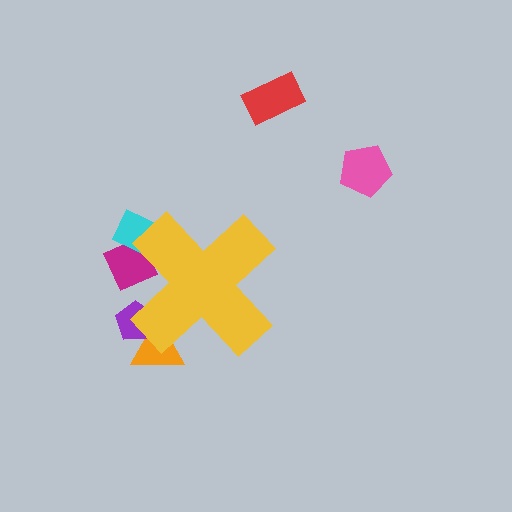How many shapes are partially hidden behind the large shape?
4 shapes are partially hidden.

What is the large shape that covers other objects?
A yellow cross.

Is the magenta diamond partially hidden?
Yes, the magenta diamond is partially hidden behind the yellow cross.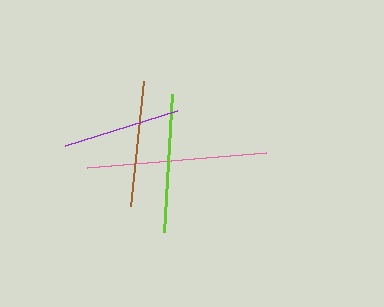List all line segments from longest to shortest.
From longest to shortest: pink, lime, brown, purple.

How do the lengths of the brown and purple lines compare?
The brown and purple lines are approximately the same length.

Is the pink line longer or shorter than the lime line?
The pink line is longer than the lime line.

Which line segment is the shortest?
The purple line is the shortest at approximately 117 pixels.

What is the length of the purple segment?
The purple segment is approximately 117 pixels long.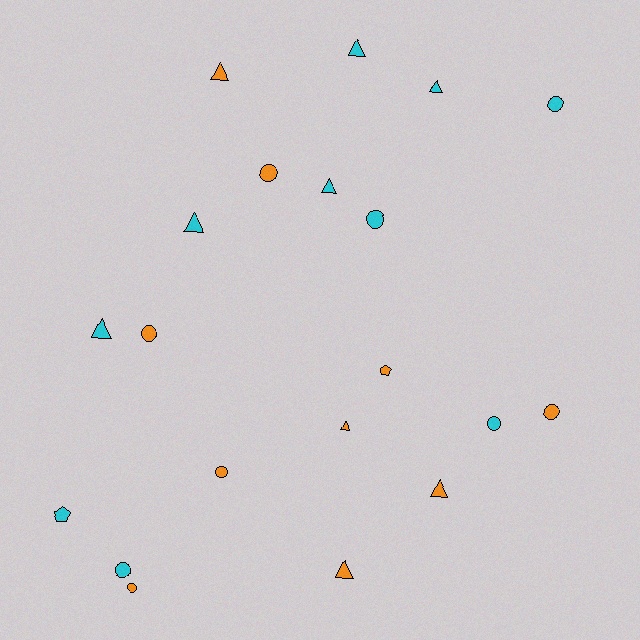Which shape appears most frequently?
Triangle, with 9 objects.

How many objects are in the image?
There are 20 objects.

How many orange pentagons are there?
There is 1 orange pentagon.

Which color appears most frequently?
Orange, with 10 objects.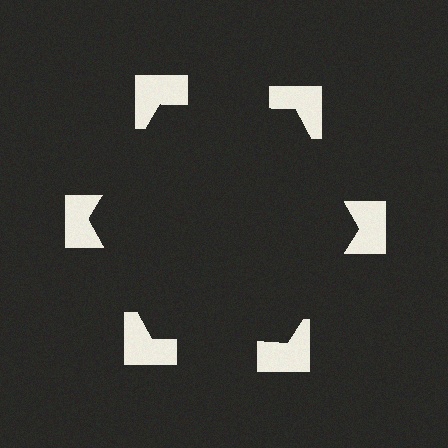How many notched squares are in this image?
There are 6 — one at each vertex of the illusory hexagon.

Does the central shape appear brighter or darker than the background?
It typically appears slightly darker than the background, even though no actual brightness change is drawn.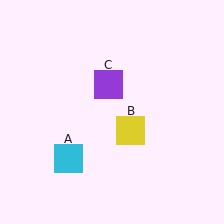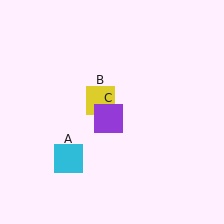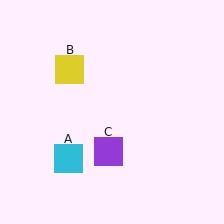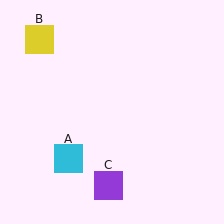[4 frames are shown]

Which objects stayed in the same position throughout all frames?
Cyan square (object A) remained stationary.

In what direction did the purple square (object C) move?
The purple square (object C) moved down.